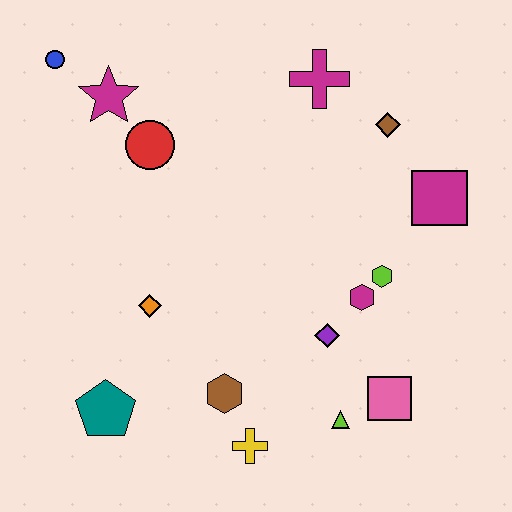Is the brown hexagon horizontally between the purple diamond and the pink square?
No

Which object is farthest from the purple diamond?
The blue circle is farthest from the purple diamond.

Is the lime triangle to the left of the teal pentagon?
No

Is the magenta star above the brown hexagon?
Yes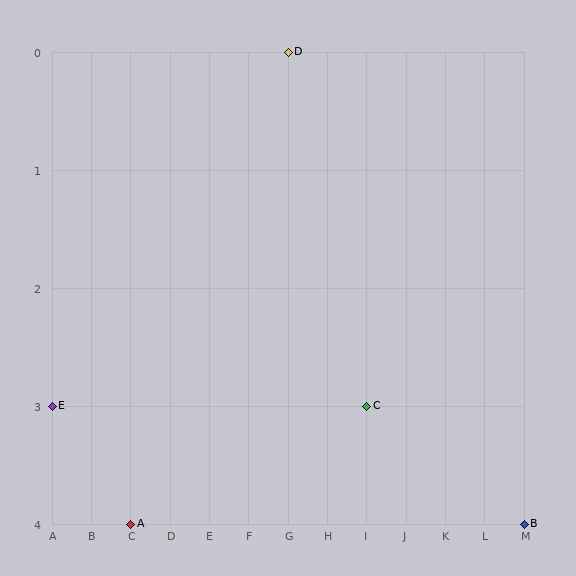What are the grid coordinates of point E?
Point E is at grid coordinates (A, 3).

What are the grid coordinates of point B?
Point B is at grid coordinates (M, 4).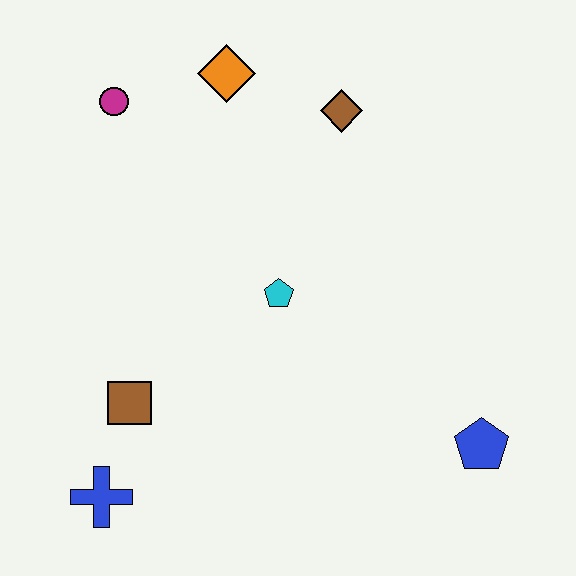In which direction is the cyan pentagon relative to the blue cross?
The cyan pentagon is above the blue cross.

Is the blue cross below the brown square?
Yes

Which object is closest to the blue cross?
The brown square is closest to the blue cross.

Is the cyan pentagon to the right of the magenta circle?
Yes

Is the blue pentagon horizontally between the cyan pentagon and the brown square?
No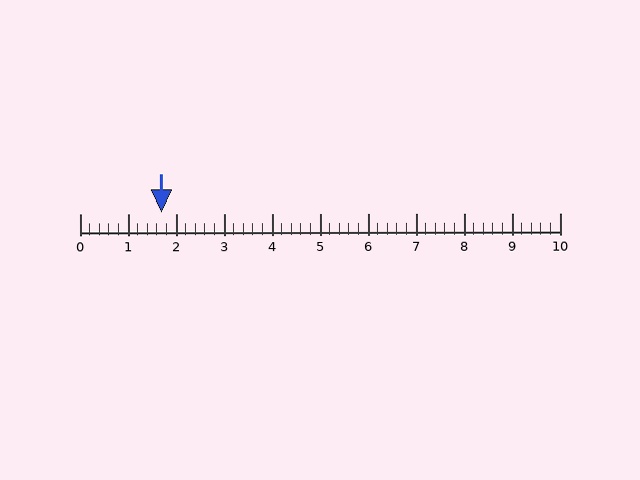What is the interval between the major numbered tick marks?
The major tick marks are spaced 1 units apart.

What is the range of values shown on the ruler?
The ruler shows values from 0 to 10.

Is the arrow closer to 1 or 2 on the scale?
The arrow is closer to 2.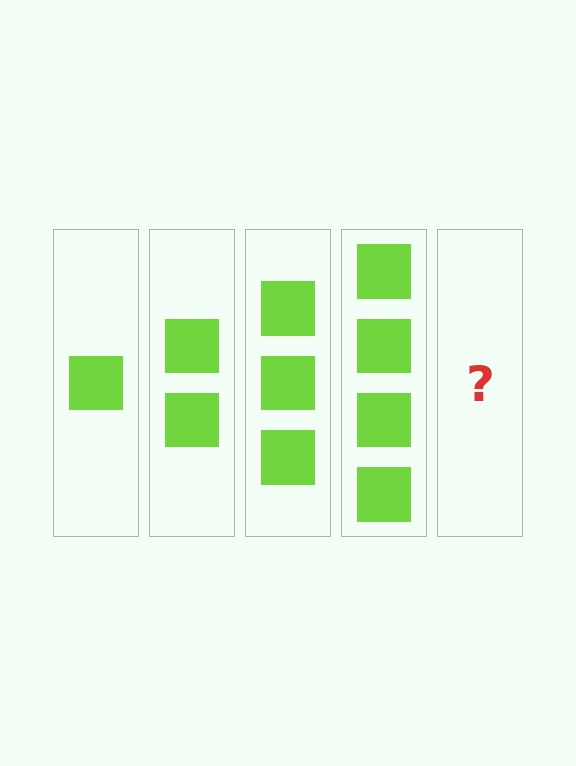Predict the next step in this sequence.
The next step is 5 squares.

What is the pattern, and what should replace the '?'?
The pattern is that each step adds one more square. The '?' should be 5 squares.